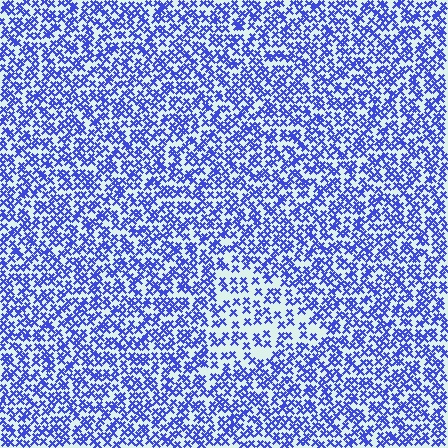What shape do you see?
I see a triangle.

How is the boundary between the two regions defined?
The boundary is defined by a change in element density (approximately 1.9x ratio). All elements are the same color, size, and shape.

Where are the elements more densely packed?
The elements are more densely packed outside the triangle boundary.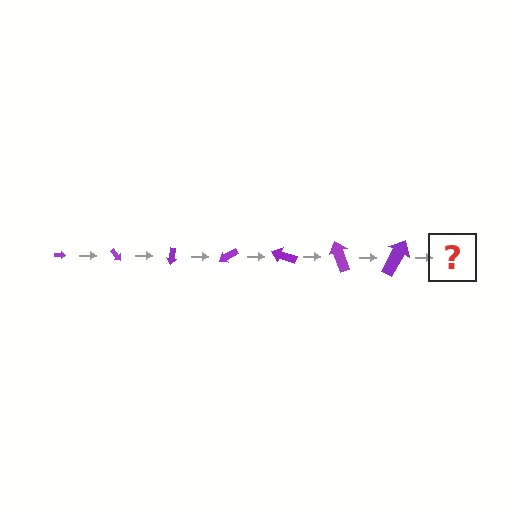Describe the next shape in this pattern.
It should be an arrow, larger than the previous one and rotated 350 degrees from the start.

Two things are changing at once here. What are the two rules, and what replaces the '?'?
The two rules are that the arrow grows larger each step and it rotates 50 degrees each step. The '?' should be an arrow, larger than the previous one and rotated 350 degrees from the start.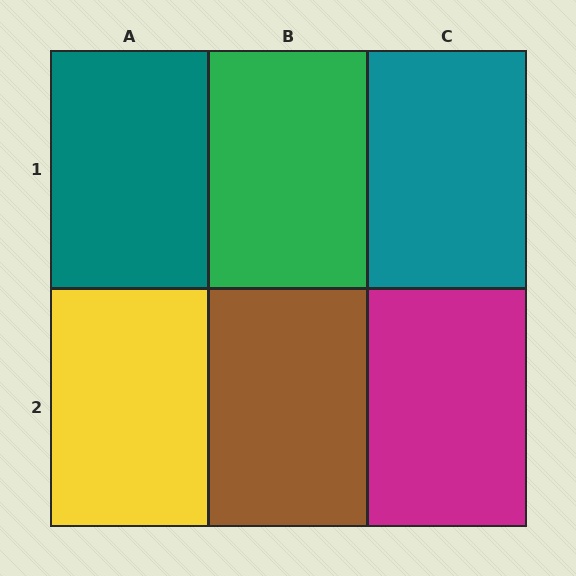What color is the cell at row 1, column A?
Teal.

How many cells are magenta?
1 cell is magenta.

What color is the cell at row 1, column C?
Teal.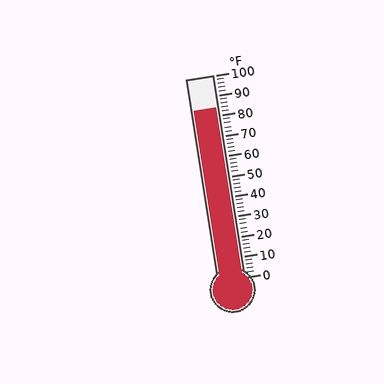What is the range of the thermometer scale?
The thermometer scale ranges from 0°F to 100°F.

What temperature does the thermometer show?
The thermometer shows approximately 84°F.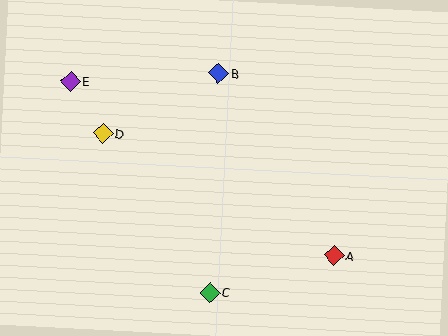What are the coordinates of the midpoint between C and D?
The midpoint between C and D is at (156, 213).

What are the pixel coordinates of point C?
Point C is at (210, 293).